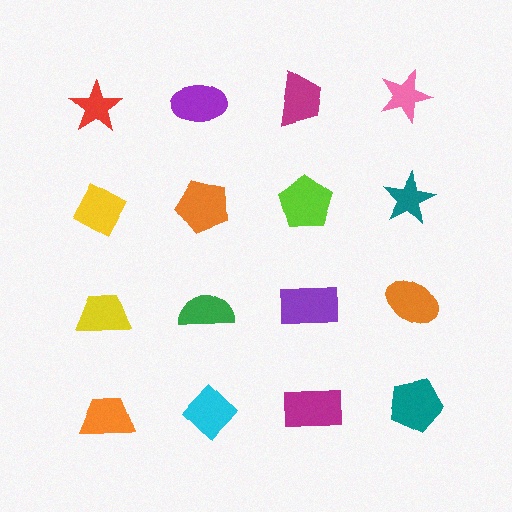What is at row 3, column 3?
A purple rectangle.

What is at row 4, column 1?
An orange trapezoid.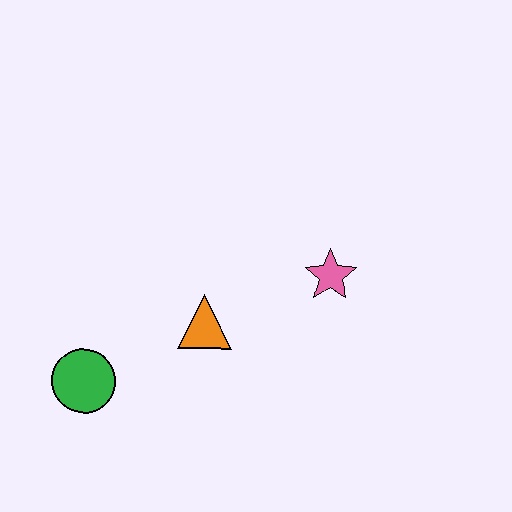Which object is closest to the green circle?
The orange triangle is closest to the green circle.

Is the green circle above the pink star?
No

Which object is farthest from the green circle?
The pink star is farthest from the green circle.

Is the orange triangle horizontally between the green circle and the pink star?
Yes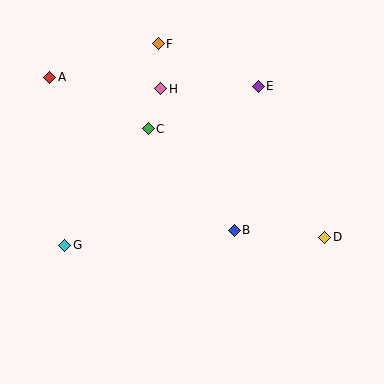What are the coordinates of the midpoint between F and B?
The midpoint between F and B is at (196, 137).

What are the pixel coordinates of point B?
Point B is at (234, 230).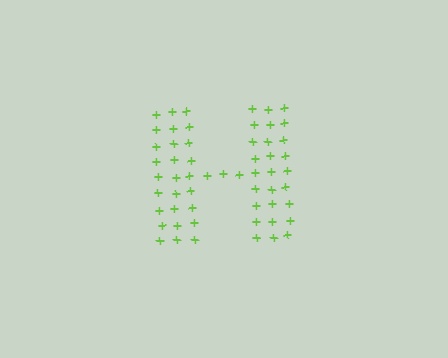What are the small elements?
The small elements are plus signs.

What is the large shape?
The large shape is the letter H.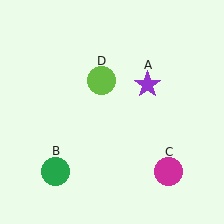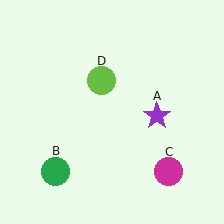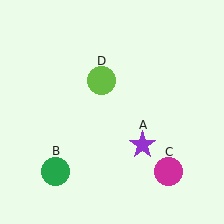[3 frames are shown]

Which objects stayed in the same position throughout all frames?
Green circle (object B) and magenta circle (object C) and lime circle (object D) remained stationary.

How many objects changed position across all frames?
1 object changed position: purple star (object A).